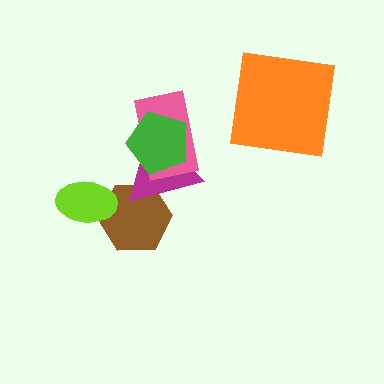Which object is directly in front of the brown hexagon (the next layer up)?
The lime ellipse is directly in front of the brown hexagon.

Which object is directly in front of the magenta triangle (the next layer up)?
The pink rectangle is directly in front of the magenta triangle.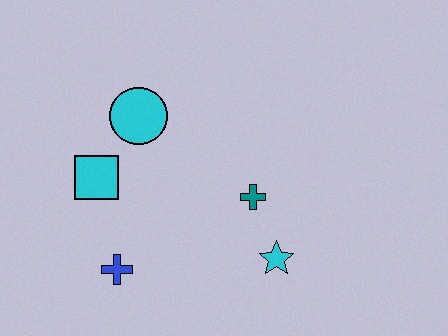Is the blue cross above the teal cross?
No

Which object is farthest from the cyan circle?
The cyan star is farthest from the cyan circle.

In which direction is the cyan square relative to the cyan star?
The cyan square is to the left of the cyan star.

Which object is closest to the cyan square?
The cyan circle is closest to the cyan square.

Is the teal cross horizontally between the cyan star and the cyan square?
Yes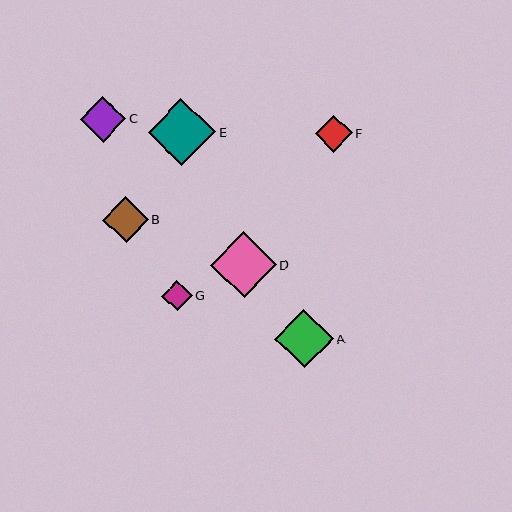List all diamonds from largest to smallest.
From largest to smallest: E, D, A, C, B, F, G.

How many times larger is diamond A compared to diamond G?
Diamond A is approximately 1.9 times the size of diamond G.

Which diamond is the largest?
Diamond E is the largest with a size of approximately 67 pixels.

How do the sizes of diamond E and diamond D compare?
Diamond E and diamond D are approximately the same size.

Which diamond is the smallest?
Diamond G is the smallest with a size of approximately 30 pixels.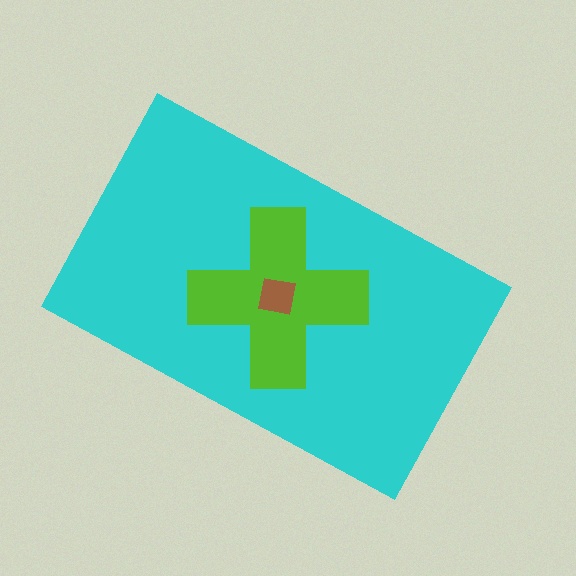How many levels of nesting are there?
3.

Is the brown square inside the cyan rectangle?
Yes.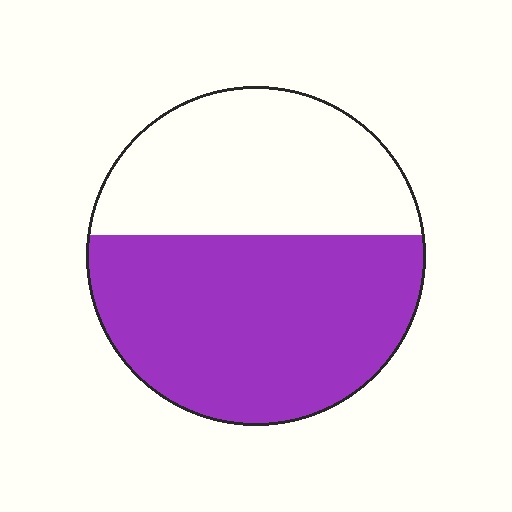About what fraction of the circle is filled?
About three fifths (3/5).